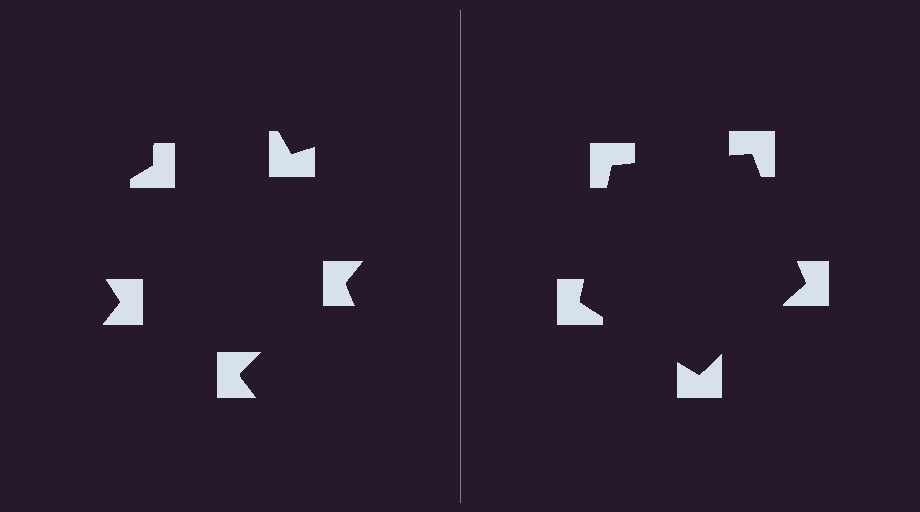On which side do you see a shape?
An illusory pentagon appears on the right side. On the left side the wedge cuts are rotated, so no coherent shape forms.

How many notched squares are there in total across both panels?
10 — 5 on each side.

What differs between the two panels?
The notched squares are positioned identically on both sides; only the wedge orientations differ. On the right they align to a pentagon; on the left they are misaligned.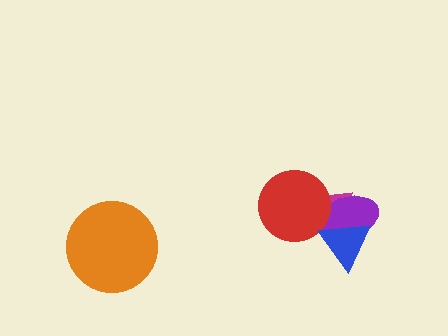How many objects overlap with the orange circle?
0 objects overlap with the orange circle.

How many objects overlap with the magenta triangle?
3 objects overlap with the magenta triangle.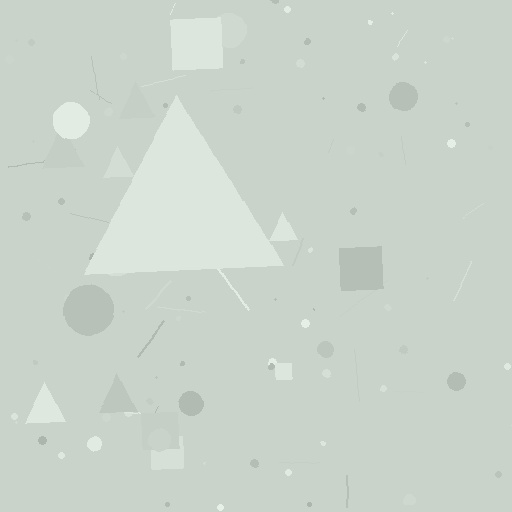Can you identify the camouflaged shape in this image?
The camouflaged shape is a triangle.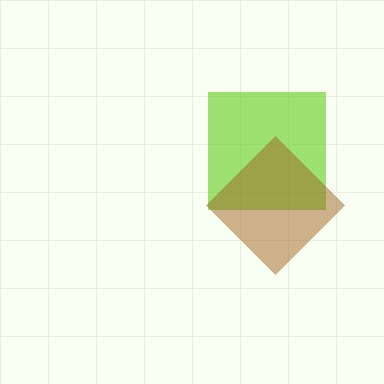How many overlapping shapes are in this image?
There are 2 overlapping shapes in the image.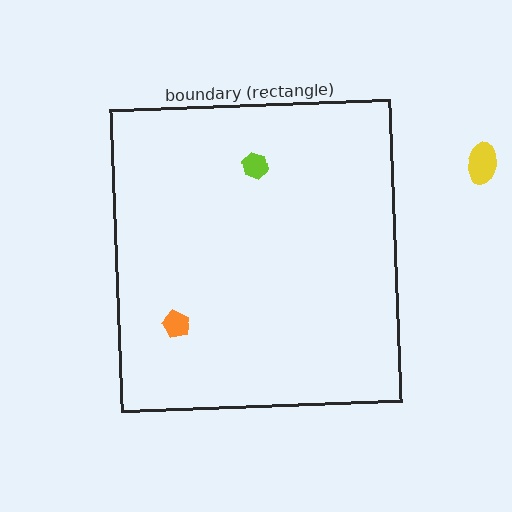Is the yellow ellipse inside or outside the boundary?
Outside.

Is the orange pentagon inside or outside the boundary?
Inside.